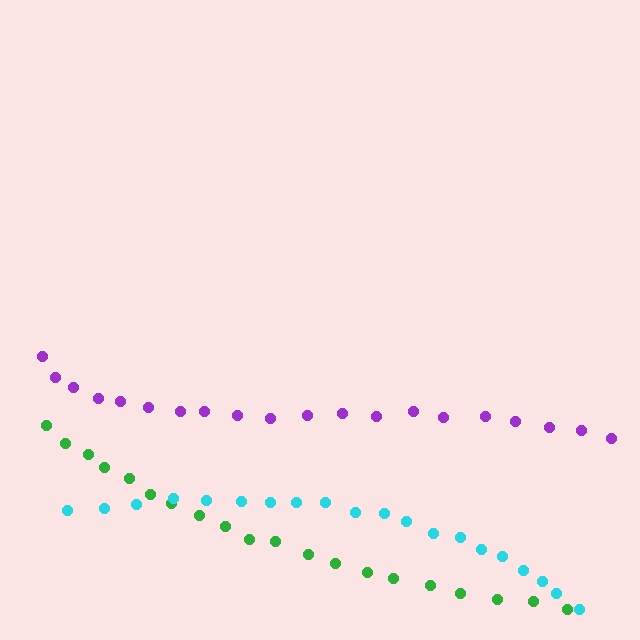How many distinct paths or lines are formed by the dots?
There are 3 distinct paths.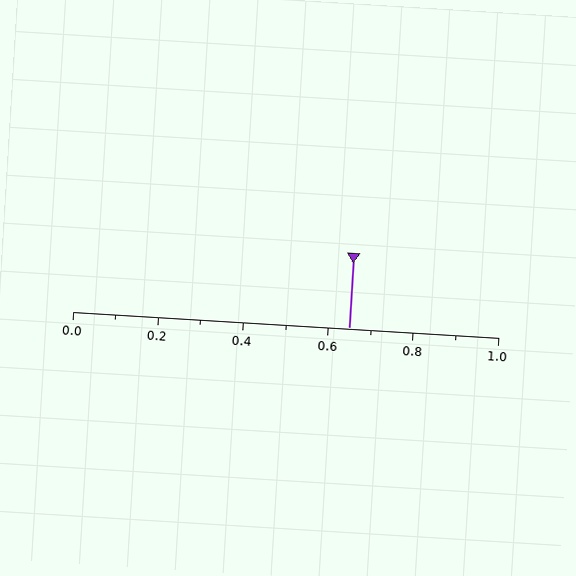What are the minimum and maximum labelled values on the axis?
The axis runs from 0.0 to 1.0.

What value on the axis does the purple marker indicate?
The marker indicates approximately 0.65.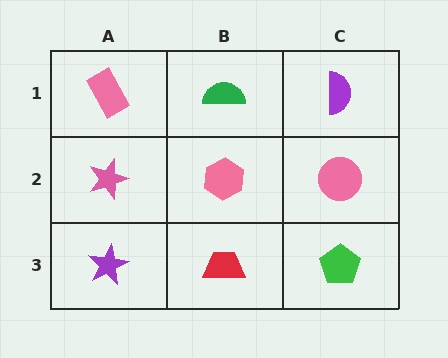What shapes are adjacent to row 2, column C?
A purple semicircle (row 1, column C), a green pentagon (row 3, column C), a pink hexagon (row 2, column B).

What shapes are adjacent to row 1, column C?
A pink circle (row 2, column C), a green semicircle (row 1, column B).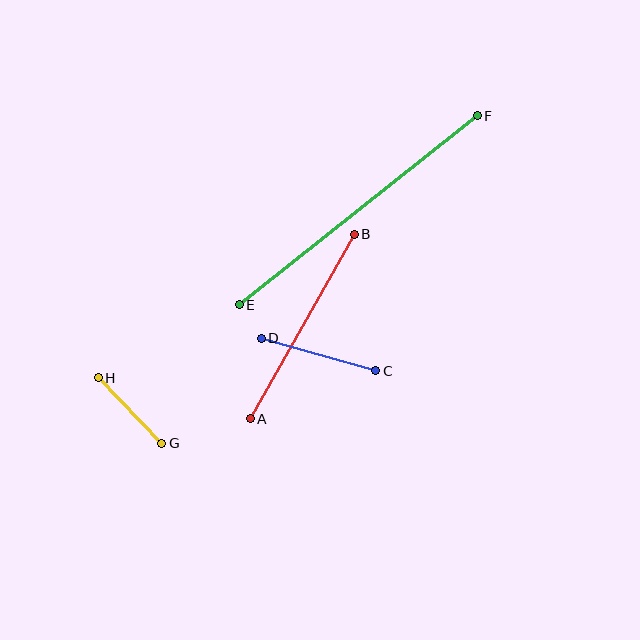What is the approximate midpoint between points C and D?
The midpoint is at approximately (319, 355) pixels.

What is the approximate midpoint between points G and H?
The midpoint is at approximately (130, 411) pixels.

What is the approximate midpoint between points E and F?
The midpoint is at approximately (358, 210) pixels.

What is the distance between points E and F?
The distance is approximately 304 pixels.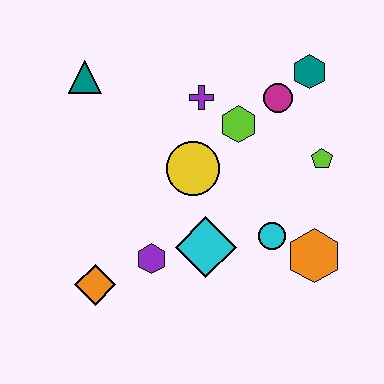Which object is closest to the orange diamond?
The purple hexagon is closest to the orange diamond.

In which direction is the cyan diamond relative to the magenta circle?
The cyan diamond is below the magenta circle.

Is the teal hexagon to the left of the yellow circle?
No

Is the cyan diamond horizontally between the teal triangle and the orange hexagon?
Yes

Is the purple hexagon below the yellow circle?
Yes